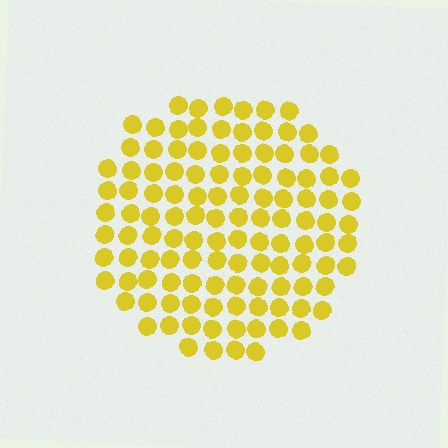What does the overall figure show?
The overall figure shows a circle.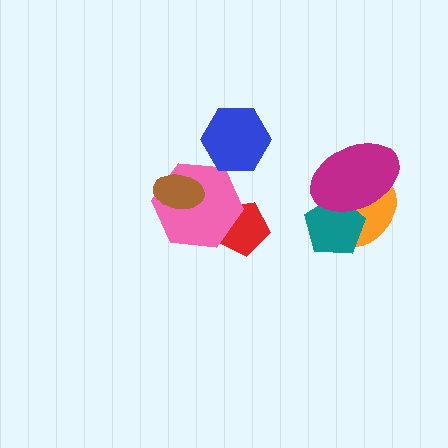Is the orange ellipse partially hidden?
Yes, it is partially covered by another shape.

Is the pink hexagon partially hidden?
Yes, it is partially covered by another shape.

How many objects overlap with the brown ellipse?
1 object overlaps with the brown ellipse.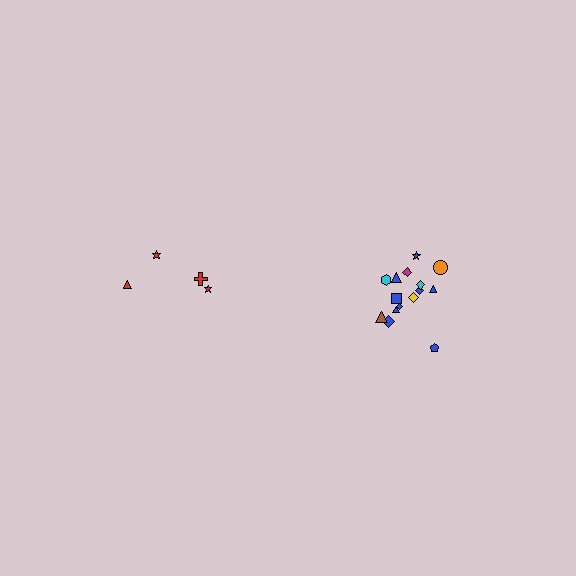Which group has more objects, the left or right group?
The right group.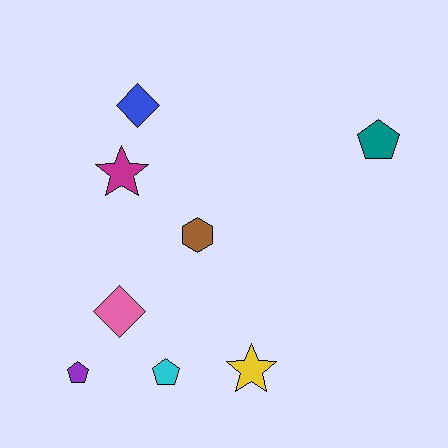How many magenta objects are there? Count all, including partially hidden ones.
There is 1 magenta object.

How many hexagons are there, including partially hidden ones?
There is 1 hexagon.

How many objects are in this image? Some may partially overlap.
There are 8 objects.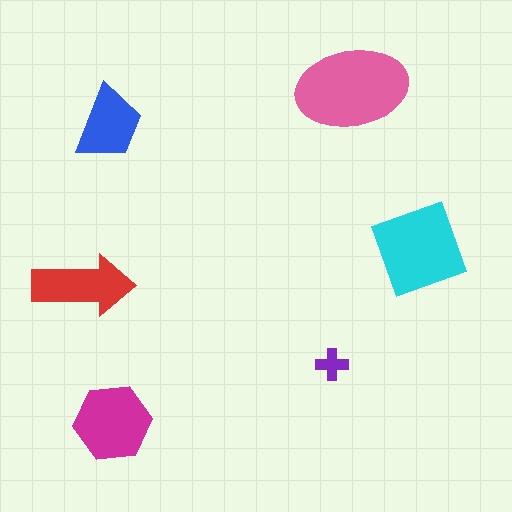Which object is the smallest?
The purple cross.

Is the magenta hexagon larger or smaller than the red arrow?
Larger.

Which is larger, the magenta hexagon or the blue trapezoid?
The magenta hexagon.